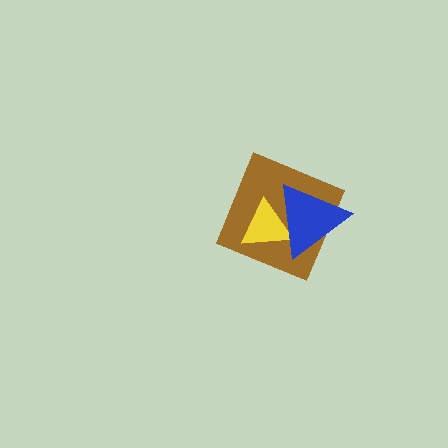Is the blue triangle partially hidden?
No, no other shape covers it.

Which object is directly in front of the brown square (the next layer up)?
The yellow triangle is directly in front of the brown square.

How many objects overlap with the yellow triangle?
2 objects overlap with the yellow triangle.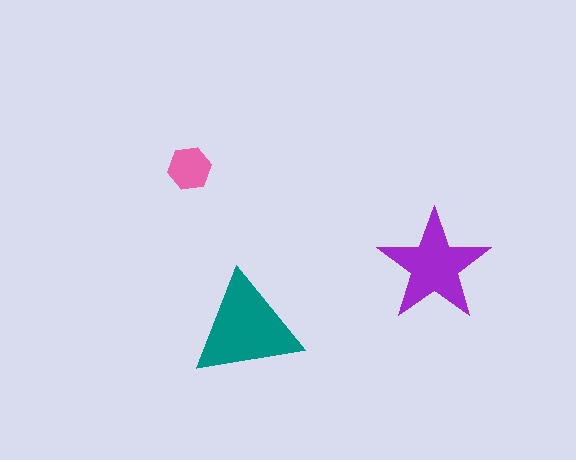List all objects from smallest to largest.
The pink hexagon, the purple star, the teal triangle.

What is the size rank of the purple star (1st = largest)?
2nd.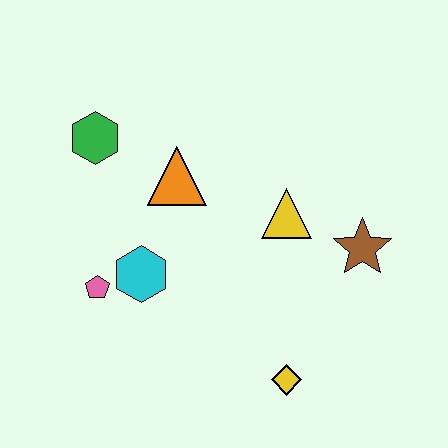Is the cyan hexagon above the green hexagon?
No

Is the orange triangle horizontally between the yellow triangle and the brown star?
No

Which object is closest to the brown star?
The yellow triangle is closest to the brown star.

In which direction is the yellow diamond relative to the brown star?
The yellow diamond is below the brown star.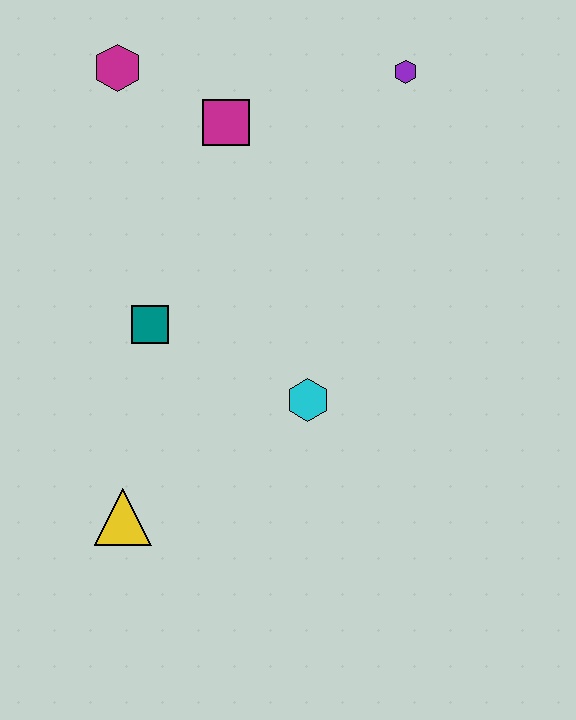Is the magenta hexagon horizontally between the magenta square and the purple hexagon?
No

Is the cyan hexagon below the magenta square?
Yes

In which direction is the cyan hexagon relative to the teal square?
The cyan hexagon is to the right of the teal square.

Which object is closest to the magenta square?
The magenta hexagon is closest to the magenta square.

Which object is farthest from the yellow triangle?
The purple hexagon is farthest from the yellow triangle.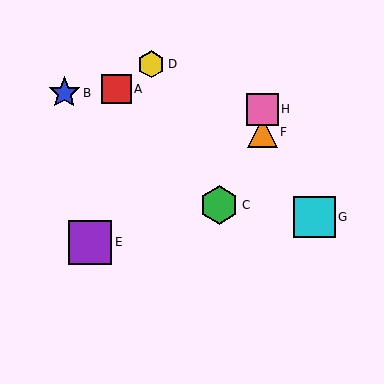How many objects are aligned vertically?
2 objects (F, H) are aligned vertically.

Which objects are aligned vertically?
Objects F, H are aligned vertically.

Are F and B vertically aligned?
No, F is at x≈262 and B is at x≈64.